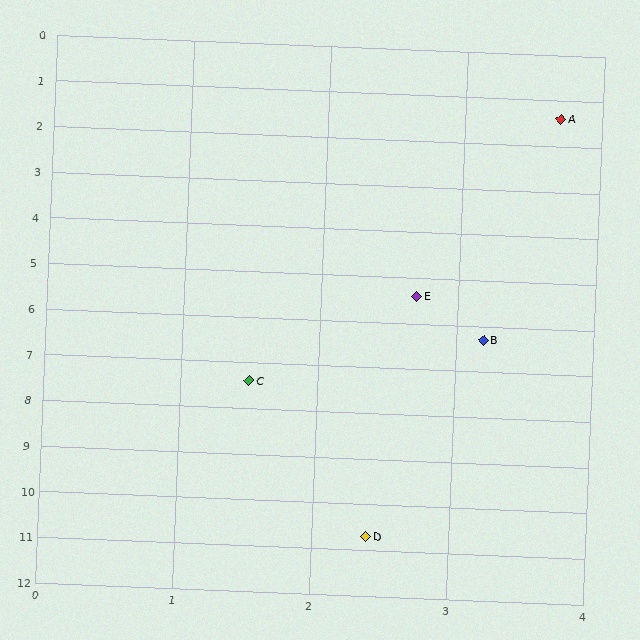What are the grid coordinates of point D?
Point D is at approximately (2.4, 10.7).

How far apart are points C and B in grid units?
Points C and B are about 2.0 grid units apart.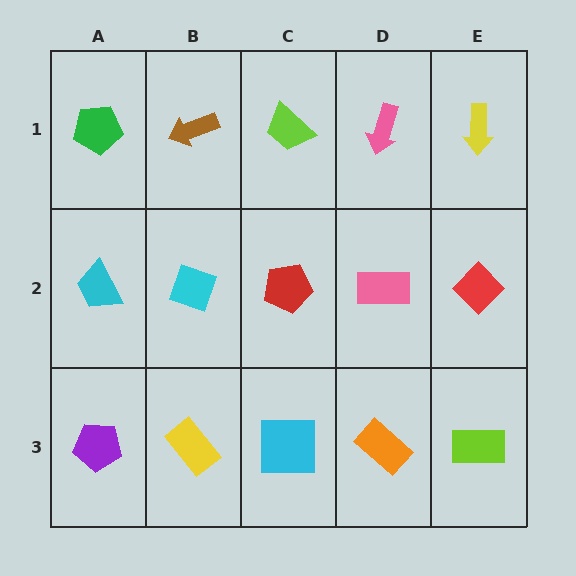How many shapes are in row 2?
5 shapes.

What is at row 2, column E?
A red diamond.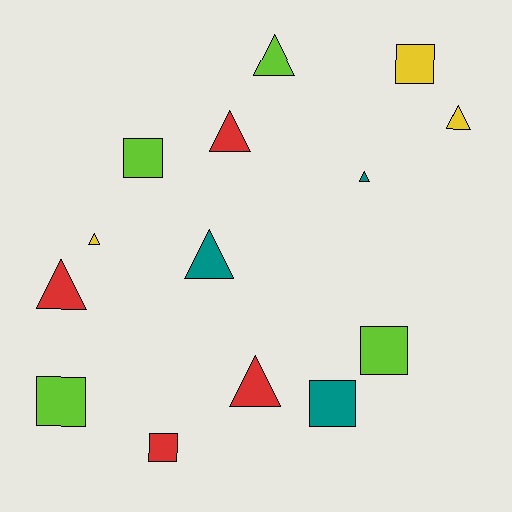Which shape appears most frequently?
Triangle, with 8 objects.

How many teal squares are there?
There is 1 teal square.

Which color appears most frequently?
Lime, with 4 objects.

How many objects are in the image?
There are 14 objects.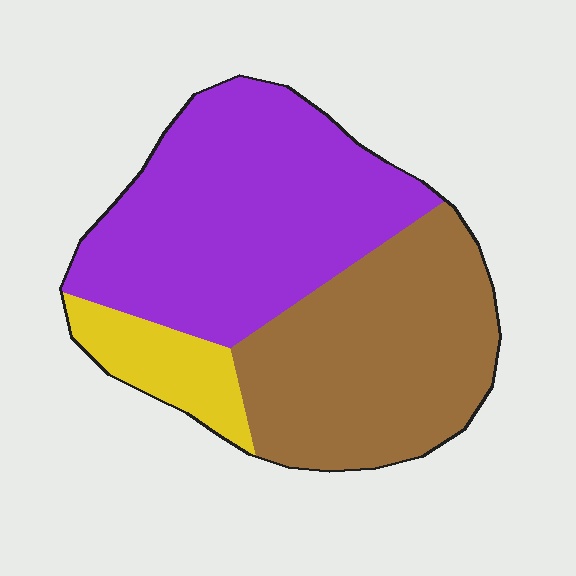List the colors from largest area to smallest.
From largest to smallest: purple, brown, yellow.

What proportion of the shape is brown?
Brown takes up about two fifths (2/5) of the shape.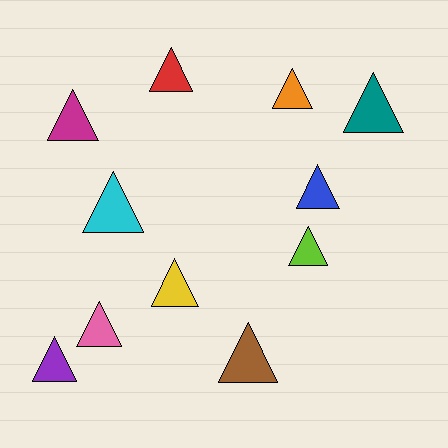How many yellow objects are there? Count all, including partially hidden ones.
There is 1 yellow object.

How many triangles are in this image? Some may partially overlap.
There are 11 triangles.